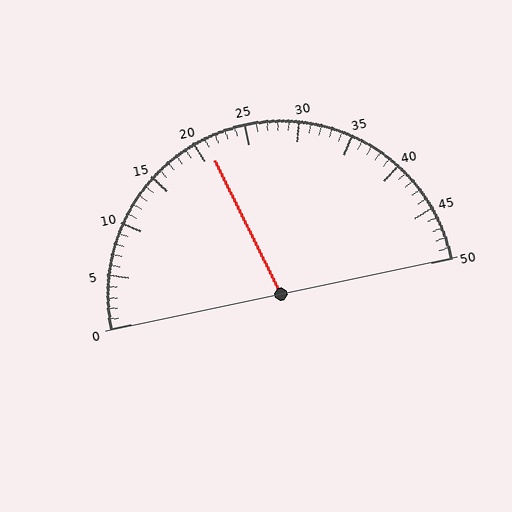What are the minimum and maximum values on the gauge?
The gauge ranges from 0 to 50.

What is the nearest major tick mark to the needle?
The nearest major tick mark is 20.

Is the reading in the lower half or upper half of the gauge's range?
The reading is in the lower half of the range (0 to 50).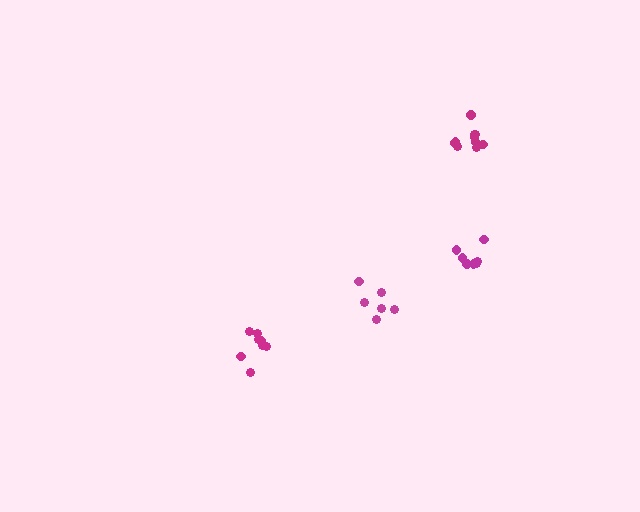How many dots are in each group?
Group 1: 10 dots, Group 2: 7 dots, Group 3: 6 dots, Group 4: 8 dots (31 total).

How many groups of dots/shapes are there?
There are 4 groups.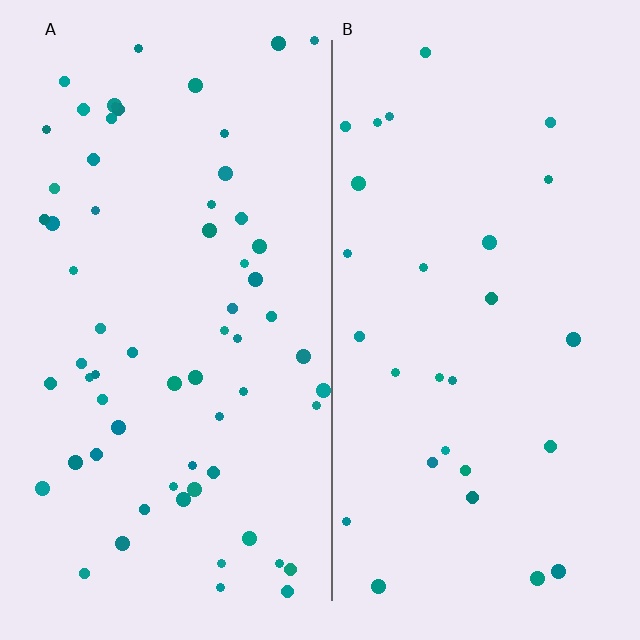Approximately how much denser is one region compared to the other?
Approximately 2.2× — region A over region B.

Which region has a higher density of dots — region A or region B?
A (the left).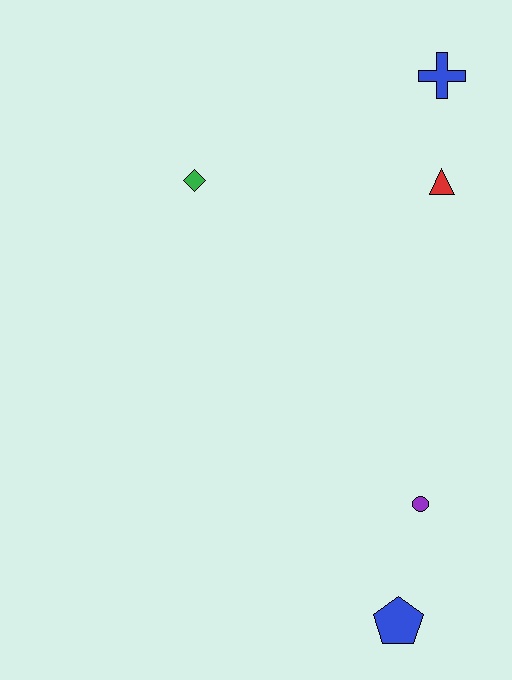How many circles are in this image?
There is 1 circle.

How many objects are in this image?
There are 5 objects.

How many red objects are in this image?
There is 1 red object.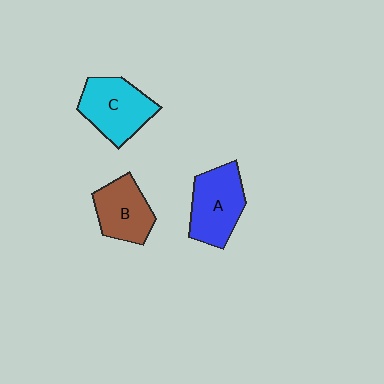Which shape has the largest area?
Shape C (cyan).